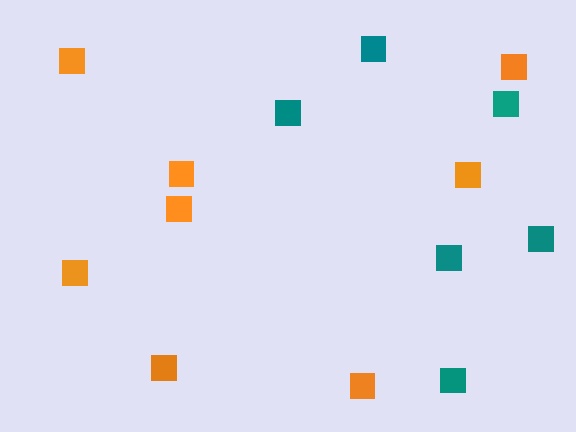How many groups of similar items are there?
There are 2 groups: one group of teal squares (6) and one group of orange squares (8).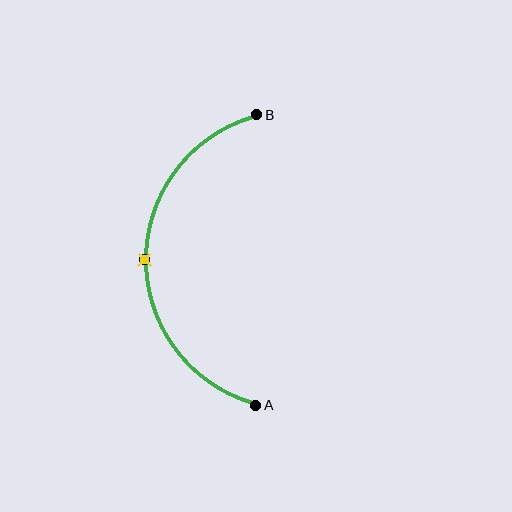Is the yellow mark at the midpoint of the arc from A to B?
Yes. The yellow mark lies on the arc at equal arc-length from both A and B — it is the arc midpoint.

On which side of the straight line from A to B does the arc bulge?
The arc bulges to the left of the straight line connecting A and B.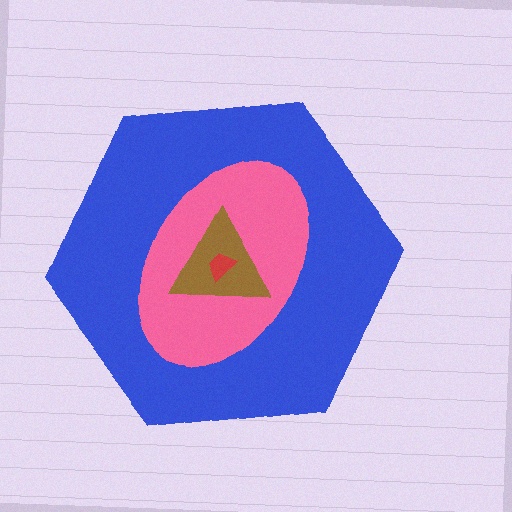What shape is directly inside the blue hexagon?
The pink ellipse.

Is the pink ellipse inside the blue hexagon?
Yes.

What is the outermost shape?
The blue hexagon.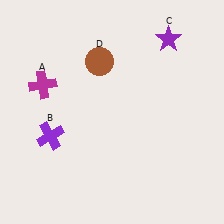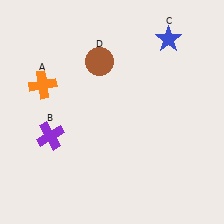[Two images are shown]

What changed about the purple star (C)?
In Image 1, C is purple. In Image 2, it changed to blue.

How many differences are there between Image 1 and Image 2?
There are 2 differences between the two images.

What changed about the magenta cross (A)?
In Image 1, A is magenta. In Image 2, it changed to orange.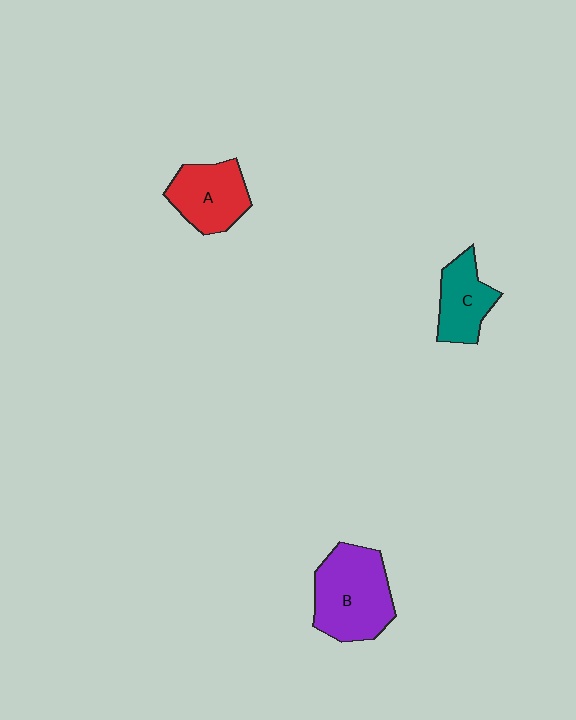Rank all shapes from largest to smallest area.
From largest to smallest: B (purple), A (red), C (teal).